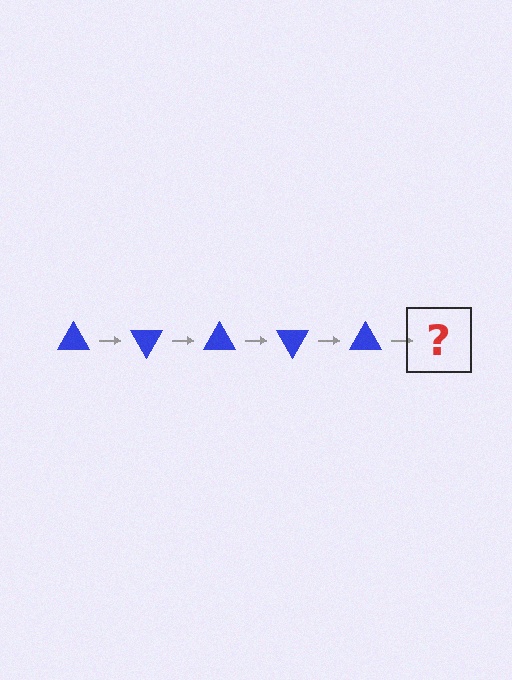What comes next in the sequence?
The next element should be a blue triangle rotated 300 degrees.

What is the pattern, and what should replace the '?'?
The pattern is that the triangle rotates 60 degrees each step. The '?' should be a blue triangle rotated 300 degrees.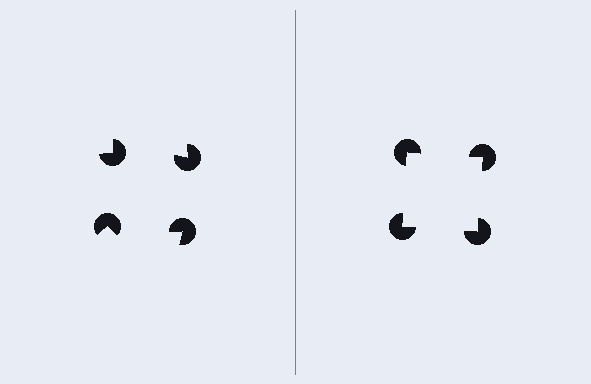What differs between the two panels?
The pac-man discs are positioned identically on both sides; only the wedge orientations differ. On the right they align to a square; on the left they are misaligned.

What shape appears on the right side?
An illusory square.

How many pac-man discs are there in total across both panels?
8 — 4 on each side.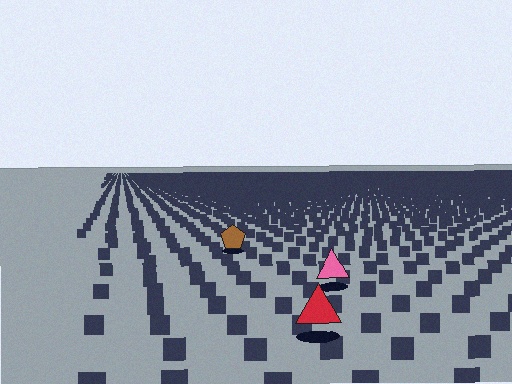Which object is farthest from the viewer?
The brown pentagon is farthest from the viewer. It appears smaller and the ground texture around it is denser.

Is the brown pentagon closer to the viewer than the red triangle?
No. The red triangle is closer — you can tell from the texture gradient: the ground texture is coarser near it.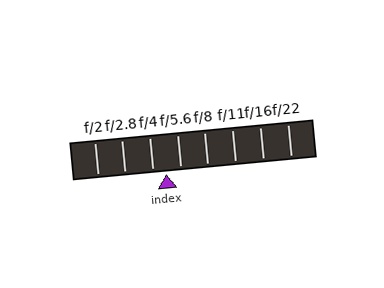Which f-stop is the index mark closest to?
The index mark is closest to f/4.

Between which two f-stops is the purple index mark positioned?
The index mark is between f/4 and f/5.6.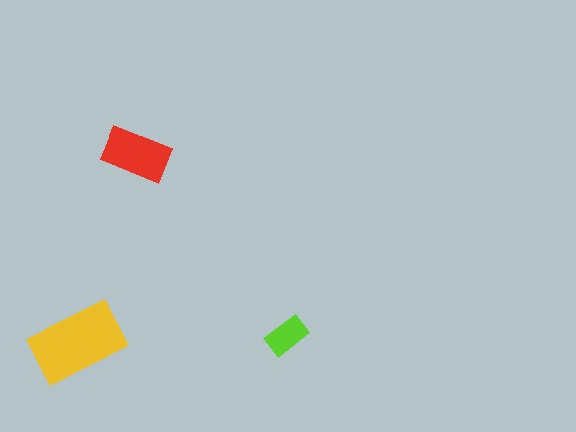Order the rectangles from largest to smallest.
the yellow one, the red one, the lime one.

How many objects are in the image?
There are 3 objects in the image.